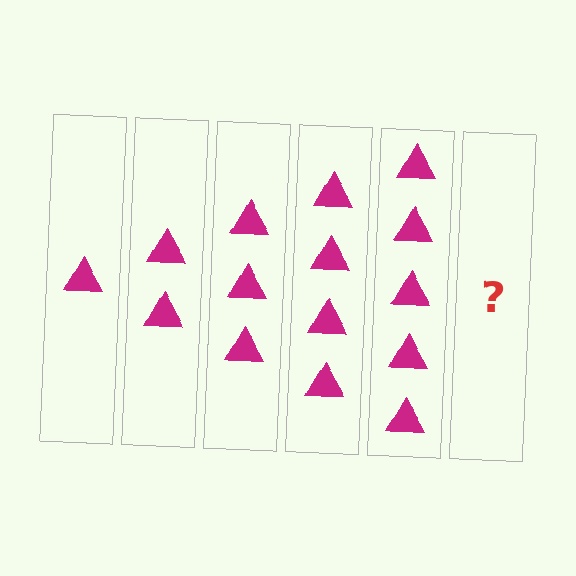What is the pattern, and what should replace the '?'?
The pattern is that each step adds one more triangle. The '?' should be 6 triangles.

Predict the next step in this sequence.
The next step is 6 triangles.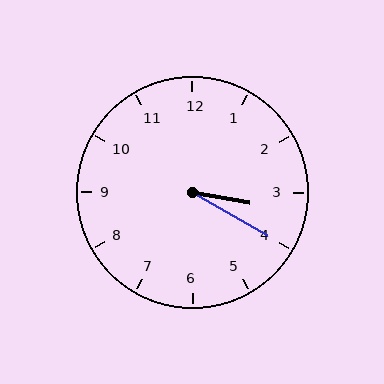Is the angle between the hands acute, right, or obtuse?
It is acute.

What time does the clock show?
3:20.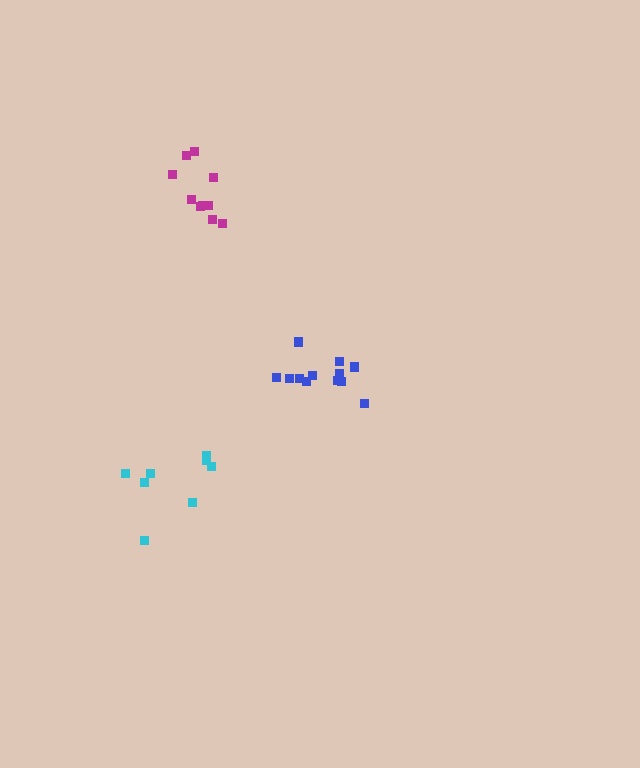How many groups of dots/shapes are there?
There are 3 groups.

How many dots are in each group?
Group 1: 12 dots, Group 2: 10 dots, Group 3: 8 dots (30 total).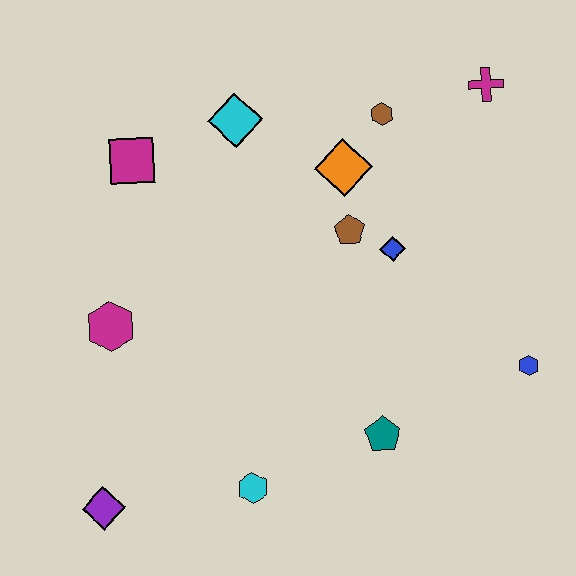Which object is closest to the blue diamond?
The brown pentagon is closest to the blue diamond.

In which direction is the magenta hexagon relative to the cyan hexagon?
The magenta hexagon is above the cyan hexagon.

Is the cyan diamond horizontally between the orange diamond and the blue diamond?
No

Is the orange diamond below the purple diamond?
No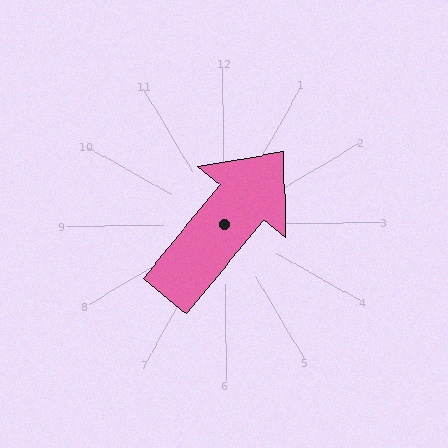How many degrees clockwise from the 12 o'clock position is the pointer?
Approximately 40 degrees.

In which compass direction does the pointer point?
Northeast.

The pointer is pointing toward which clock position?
Roughly 1 o'clock.